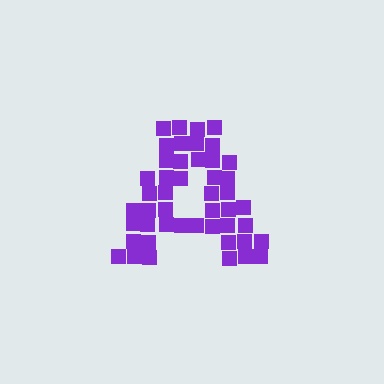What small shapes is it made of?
It is made of small squares.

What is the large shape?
The large shape is the letter A.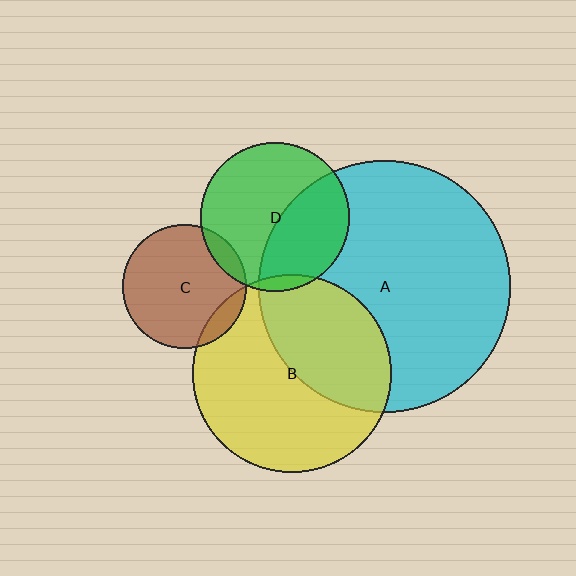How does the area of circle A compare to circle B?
Approximately 1.6 times.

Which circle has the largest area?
Circle A (cyan).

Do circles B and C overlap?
Yes.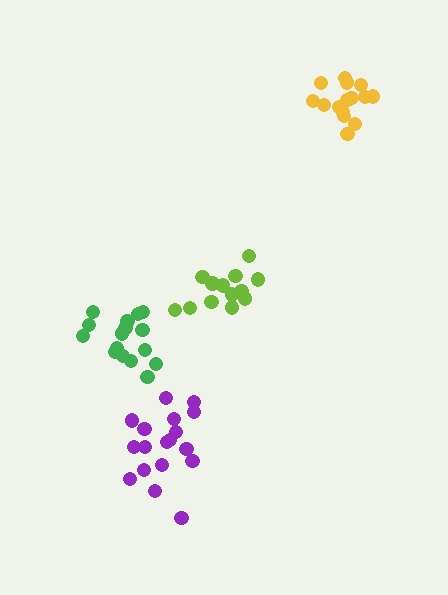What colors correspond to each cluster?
The clusters are colored: purple, yellow, lime, green.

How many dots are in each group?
Group 1: 18 dots, Group 2: 16 dots, Group 3: 13 dots, Group 4: 16 dots (63 total).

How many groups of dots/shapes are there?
There are 4 groups.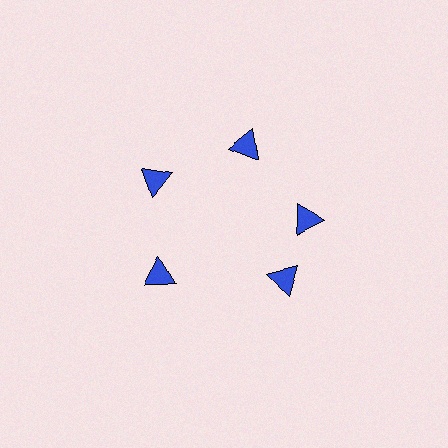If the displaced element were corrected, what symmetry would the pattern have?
It would have 5-fold rotational symmetry — the pattern would map onto itself every 72 degrees.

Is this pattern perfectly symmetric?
No. The 5 blue triangles are arranged in a ring, but one element near the 5 o'clock position is rotated out of alignment along the ring, breaking the 5-fold rotational symmetry.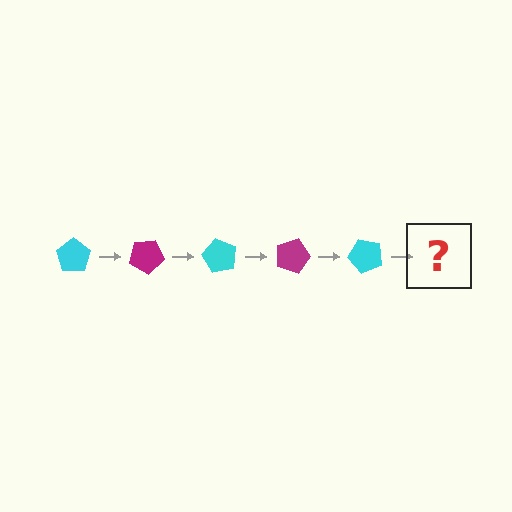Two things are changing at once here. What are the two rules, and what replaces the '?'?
The two rules are that it rotates 30 degrees each step and the color cycles through cyan and magenta. The '?' should be a magenta pentagon, rotated 150 degrees from the start.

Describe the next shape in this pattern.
It should be a magenta pentagon, rotated 150 degrees from the start.